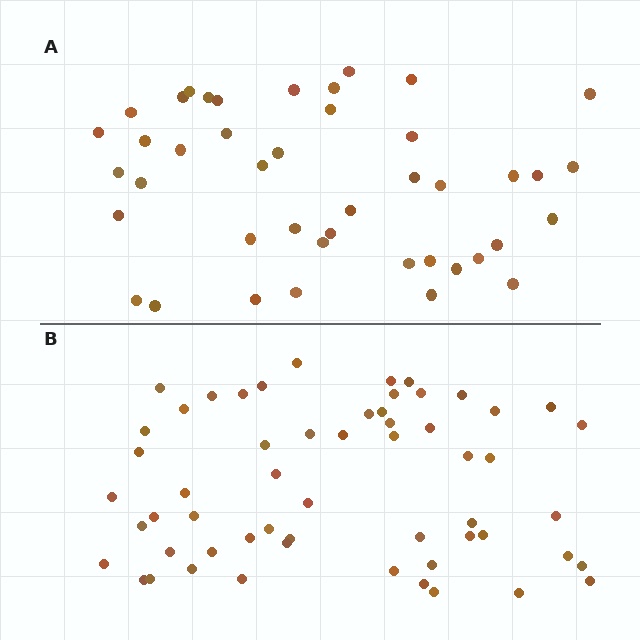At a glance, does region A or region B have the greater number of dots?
Region B (the bottom region) has more dots.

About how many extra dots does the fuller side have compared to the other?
Region B has approximately 15 more dots than region A.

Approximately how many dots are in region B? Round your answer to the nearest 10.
About 60 dots. (The exact count is 57, which rounds to 60.)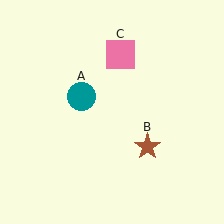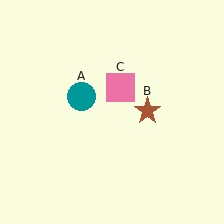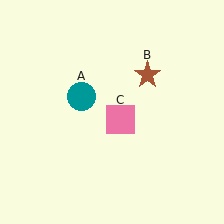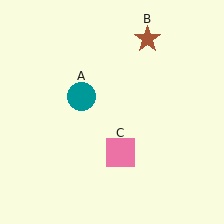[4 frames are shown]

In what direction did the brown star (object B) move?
The brown star (object B) moved up.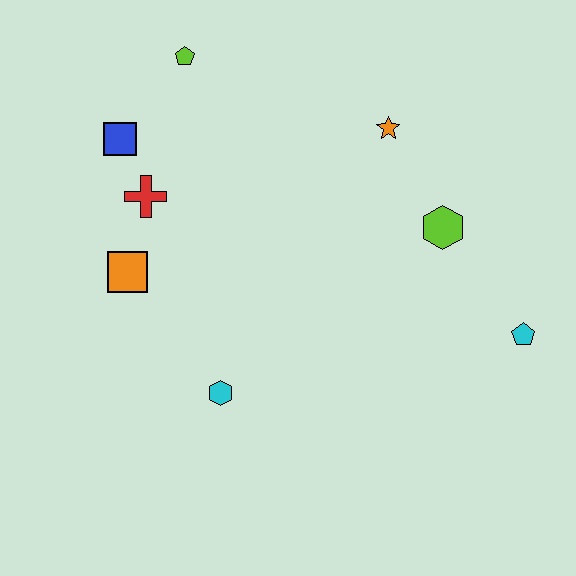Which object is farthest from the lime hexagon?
The blue square is farthest from the lime hexagon.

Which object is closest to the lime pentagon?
The blue square is closest to the lime pentagon.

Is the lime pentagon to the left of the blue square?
No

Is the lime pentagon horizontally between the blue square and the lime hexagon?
Yes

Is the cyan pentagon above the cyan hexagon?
Yes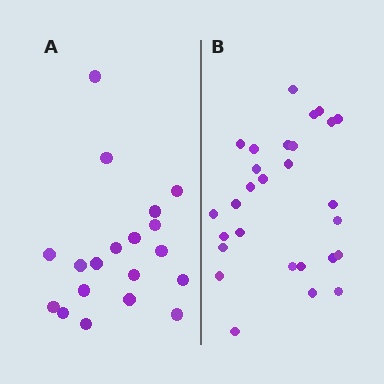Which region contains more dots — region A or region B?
Region B (the right region) has more dots.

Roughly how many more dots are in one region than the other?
Region B has roughly 8 or so more dots than region A.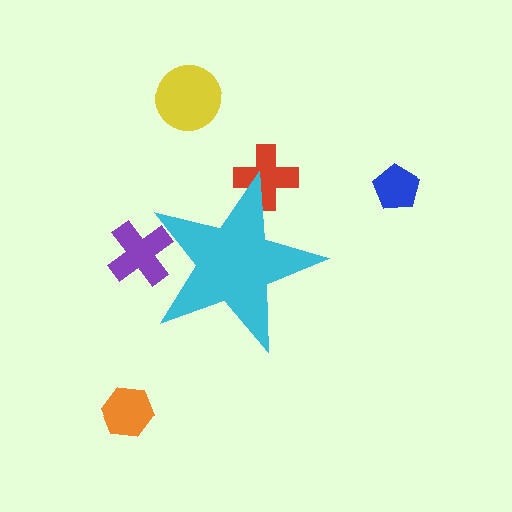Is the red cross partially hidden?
Yes, the red cross is partially hidden behind the cyan star.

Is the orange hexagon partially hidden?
No, the orange hexagon is fully visible.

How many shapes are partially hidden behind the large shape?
2 shapes are partially hidden.